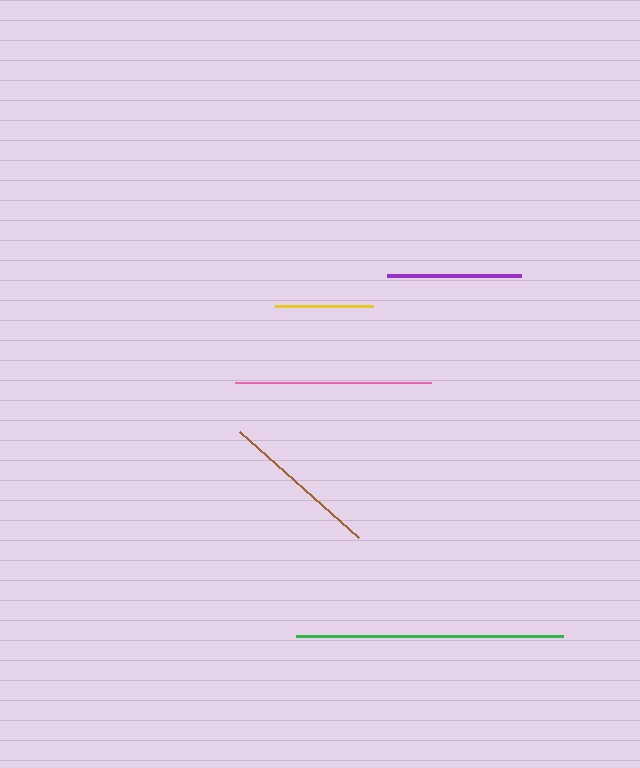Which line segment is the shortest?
The yellow line is the shortest at approximately 99 pixels.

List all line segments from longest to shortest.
From longest to shortest: green, pink, brown, purple, yellow.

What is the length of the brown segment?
The brown segment is approximately 160 pixels long.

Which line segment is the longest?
The green line is the longest at approximately 268 pixels.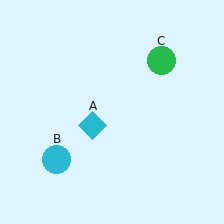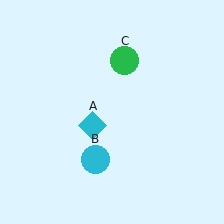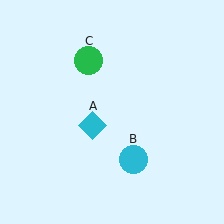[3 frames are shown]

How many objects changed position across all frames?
2 objects changed position: cyan circle (object B), green circle (object C).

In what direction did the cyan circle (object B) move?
The cyan circle (object B) moved right.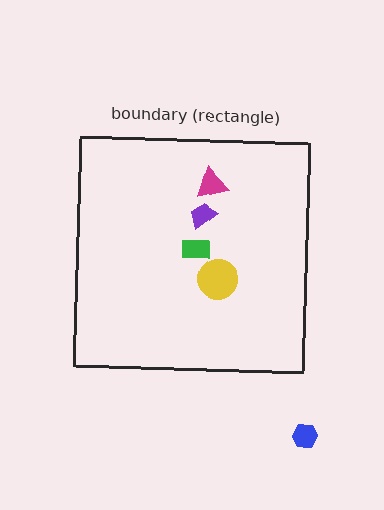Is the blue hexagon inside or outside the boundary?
Outside.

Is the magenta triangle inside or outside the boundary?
Inside.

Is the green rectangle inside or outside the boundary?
Inside.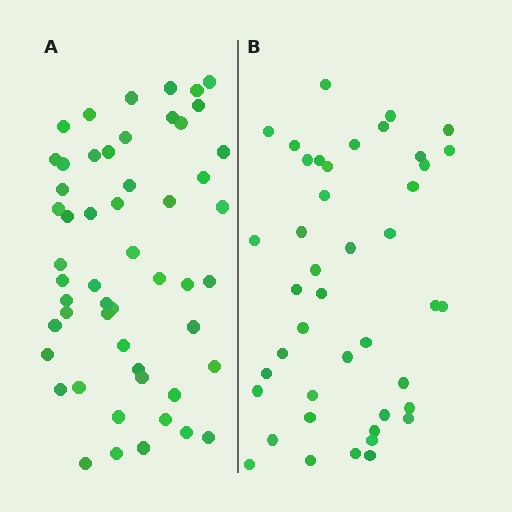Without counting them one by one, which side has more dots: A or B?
Region A (the left region) has more dots.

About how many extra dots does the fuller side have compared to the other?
Region A has roughly 10 or so more dots than region B.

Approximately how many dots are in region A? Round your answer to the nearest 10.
About 50 dots. (The exact count is 53, which rounds to 50.)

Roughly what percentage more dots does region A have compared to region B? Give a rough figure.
About 25% more.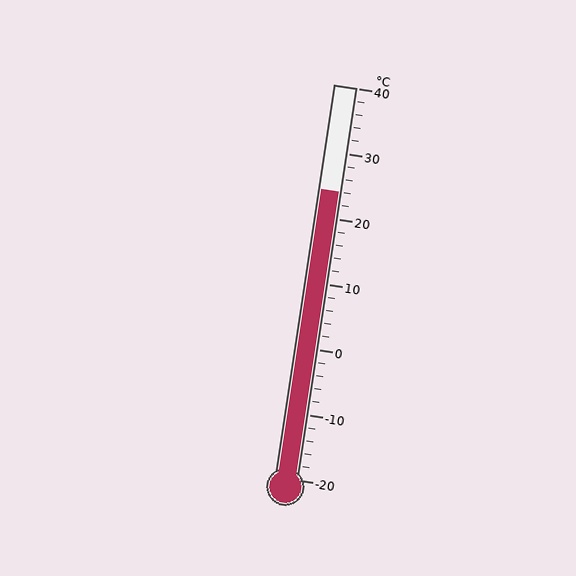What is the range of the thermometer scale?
The thermometer scale ranges from -20°C to 40°C.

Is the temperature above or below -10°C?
The temperature is above -10°C.